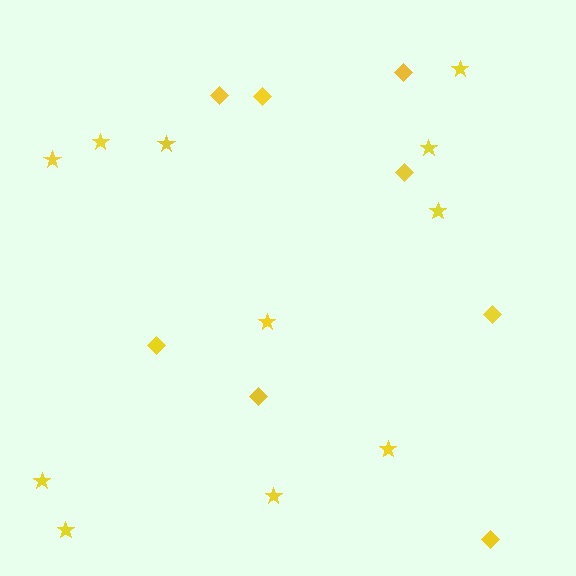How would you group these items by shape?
There are 2 groups: one group of stars (11) and one group of diamonds (8).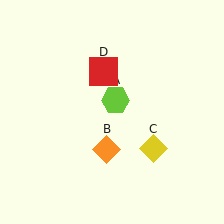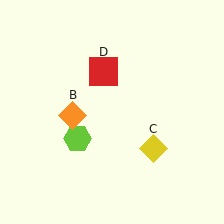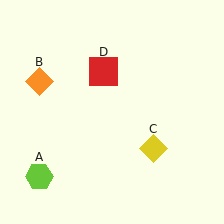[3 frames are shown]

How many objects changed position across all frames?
2 objects changed position: lime hexagon (object A), orange diamond (object B).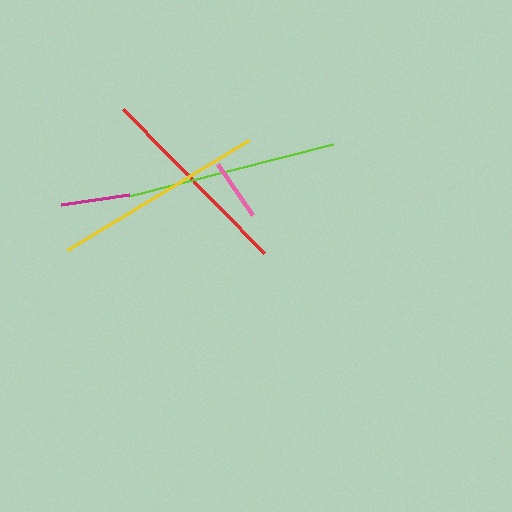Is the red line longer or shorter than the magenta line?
The red line is longer than the magenta line.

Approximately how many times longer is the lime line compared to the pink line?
The lime line is approximately 3.4 times the length of the pink line.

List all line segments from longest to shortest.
From longest to shortest: yellow, lime, red, magenta, pink.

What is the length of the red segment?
The red segment is approximately 201 pixels long.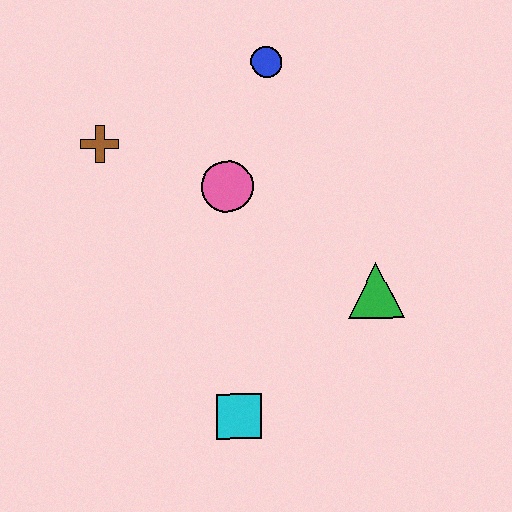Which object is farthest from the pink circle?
The cyan square is farthest from the pink circle.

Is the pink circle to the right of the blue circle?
No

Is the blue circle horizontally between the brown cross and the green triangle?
Yes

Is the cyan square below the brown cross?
Yes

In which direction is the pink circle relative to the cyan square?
The pink circle is above the cyan square.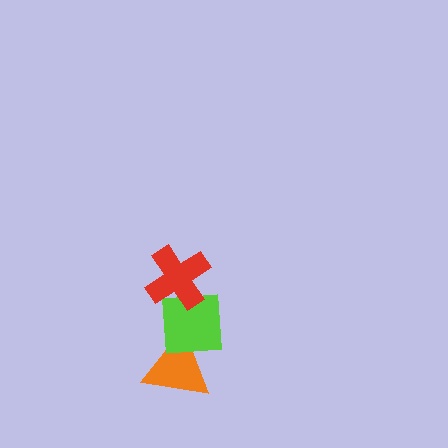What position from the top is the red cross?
The red cross is 1st from the top.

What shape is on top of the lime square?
The red cross is on top of the lime square.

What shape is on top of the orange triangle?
The lime square is on top of the orange triangle.